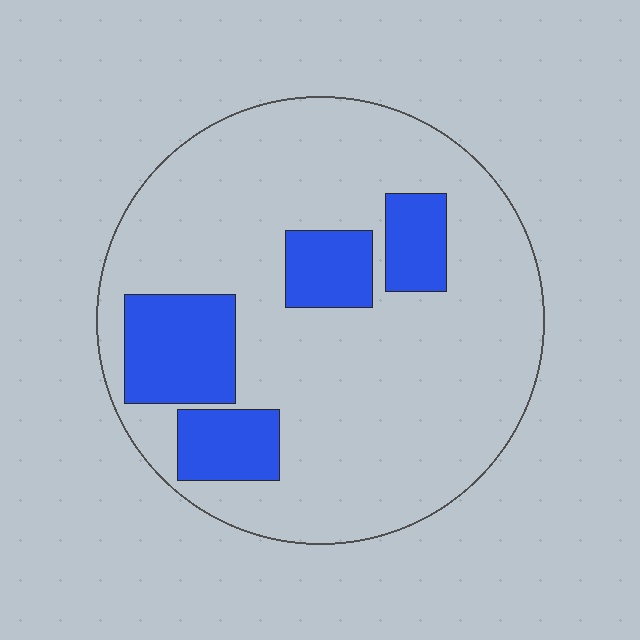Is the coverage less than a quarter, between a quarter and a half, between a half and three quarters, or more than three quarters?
Less than a quarter.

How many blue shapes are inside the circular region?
4.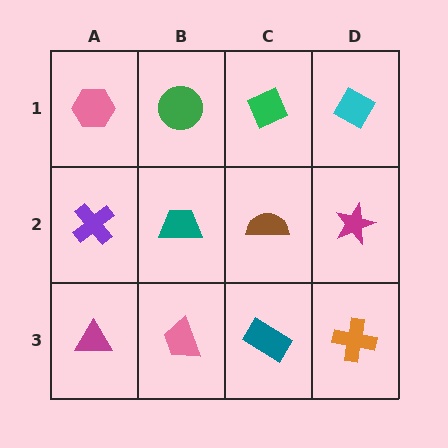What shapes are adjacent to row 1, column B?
A teal trapezoid (row 2, column B), a pink hexagon (row 1, column A), a green diamond (row 1, column C).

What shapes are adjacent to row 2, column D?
A cyan diamond (row 1, column D), an orange cross (row 3, column D), a brown semicircle (row 2, column C).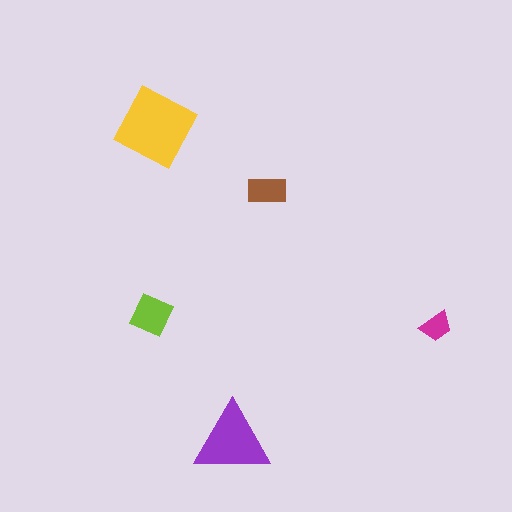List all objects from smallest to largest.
The magenta trapezoid, the brown rectangle, the lime square, the purple triangle, the yellow diamond.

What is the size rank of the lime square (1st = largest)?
3rd.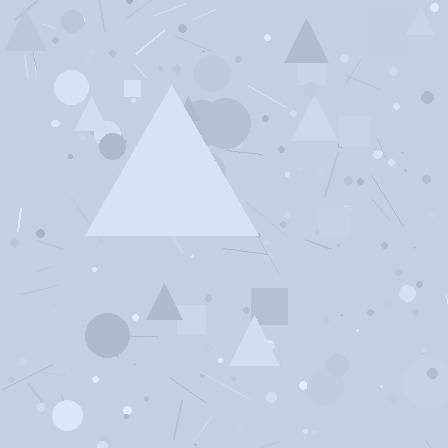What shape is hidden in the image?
A triangle is hidden in the image.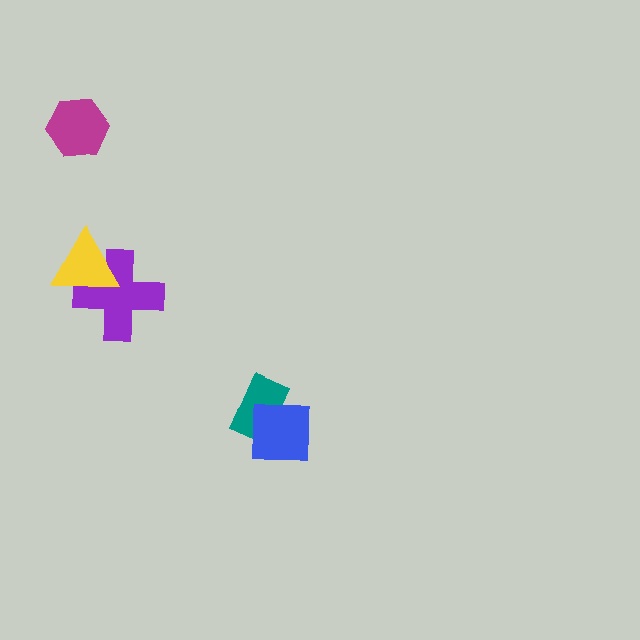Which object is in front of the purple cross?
The yellow triangle is in front of the purple cross.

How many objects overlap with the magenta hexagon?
0 objects overlap with the magenta hexagon.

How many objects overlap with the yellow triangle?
1 object overlaps with the yellow triangle.